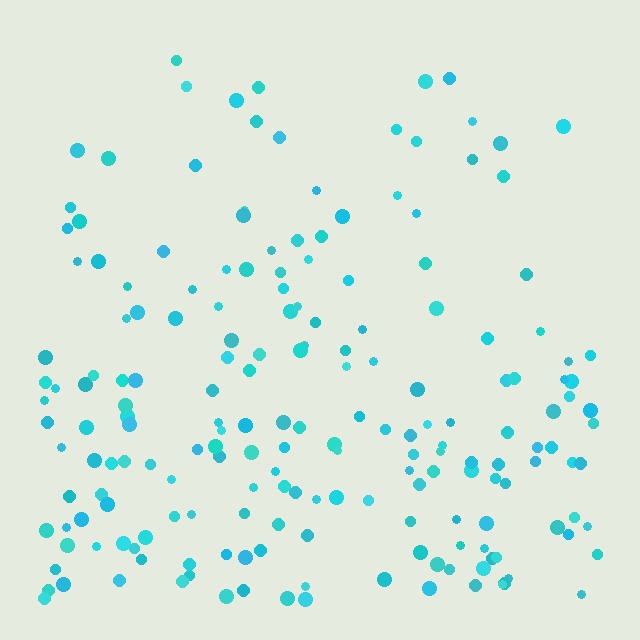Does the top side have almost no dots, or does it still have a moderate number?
Still a moderate number, just noticeably fewer than the bottom.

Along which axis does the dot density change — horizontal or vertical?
Vertical.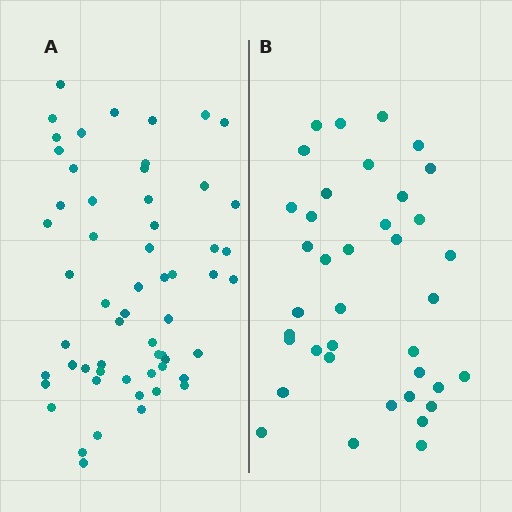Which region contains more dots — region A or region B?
Region A (the left region) has more dots.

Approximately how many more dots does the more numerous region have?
Region A has approximately 20 more dots than region B.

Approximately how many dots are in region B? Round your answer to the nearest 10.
About 40 dots. (The exact count is 38, which rounds to 40.)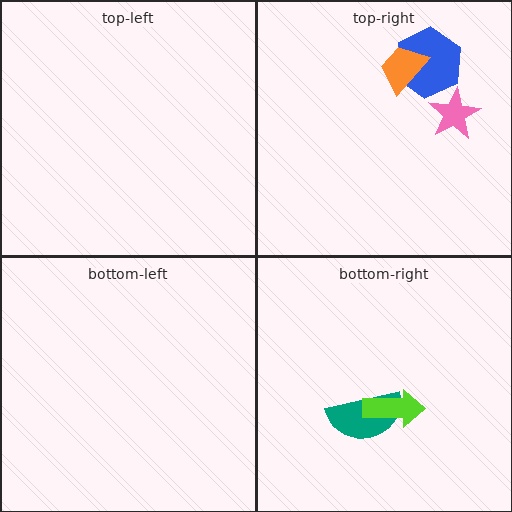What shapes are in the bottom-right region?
The teal semicircle, the lime arrow.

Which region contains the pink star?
The top-right region.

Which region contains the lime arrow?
The bottom-right region.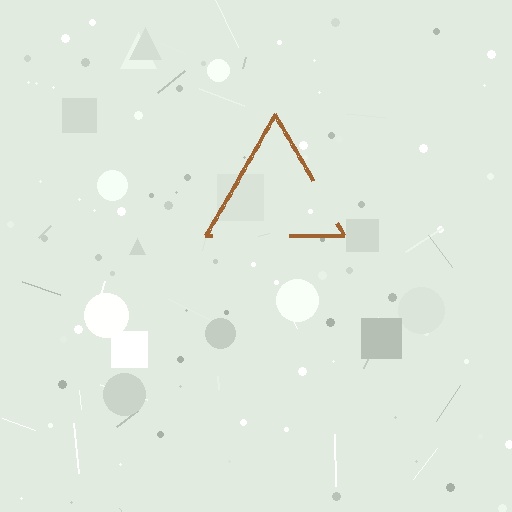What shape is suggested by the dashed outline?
The dashed outline suggests a triangle.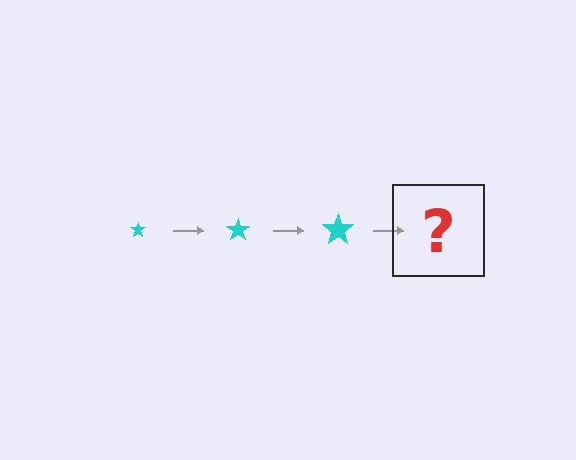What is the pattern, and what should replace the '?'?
The pattern is that the star gets progressively larger each step. The '?' should be a cyan star, larger than the previous one.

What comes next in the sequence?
The next element should be a cyan star, larger than the previous one.